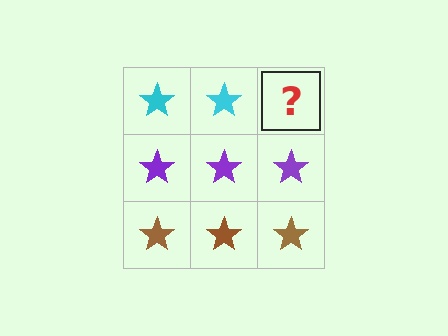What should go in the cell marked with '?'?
The missing cell should contain a cyan star.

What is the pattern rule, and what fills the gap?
The rule is that each row has a consistent color. The gap should be filled with a cyan star.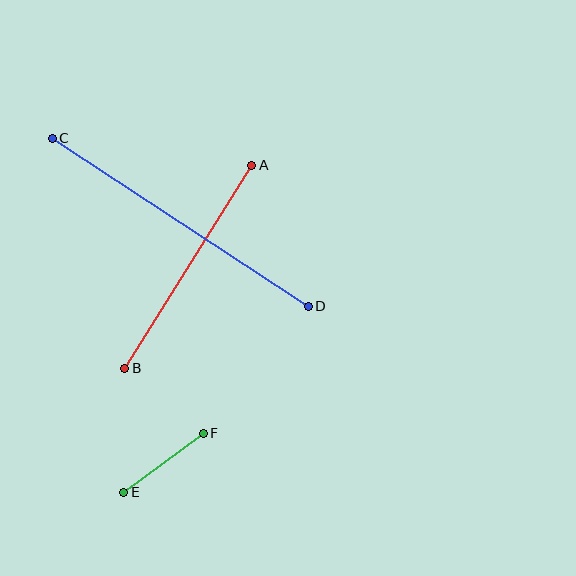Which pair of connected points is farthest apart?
Points C and D are farthest apart.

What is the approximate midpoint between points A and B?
The midpoint is at approximately (188, 267) pixels.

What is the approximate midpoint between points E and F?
The midpoint is at approximately (163, 463) pixels.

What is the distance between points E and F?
The distance is approximately 99 pixels.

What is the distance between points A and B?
The distance is approximately 239 pixels.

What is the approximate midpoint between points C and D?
The midpoint is at approximately (180, 222) pixels.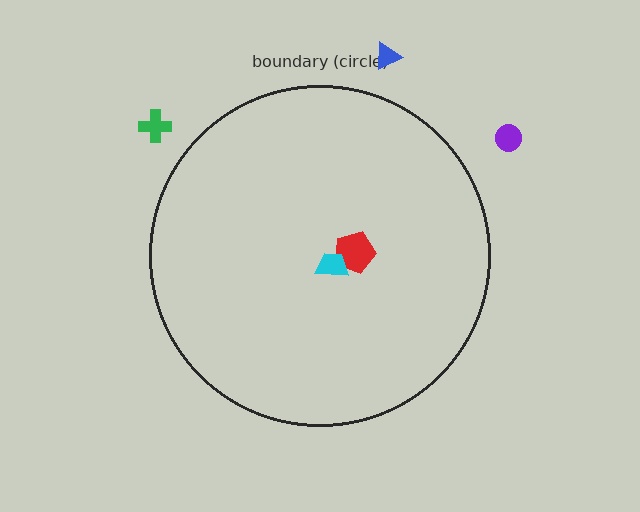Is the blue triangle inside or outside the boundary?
Outside.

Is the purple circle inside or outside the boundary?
Outside.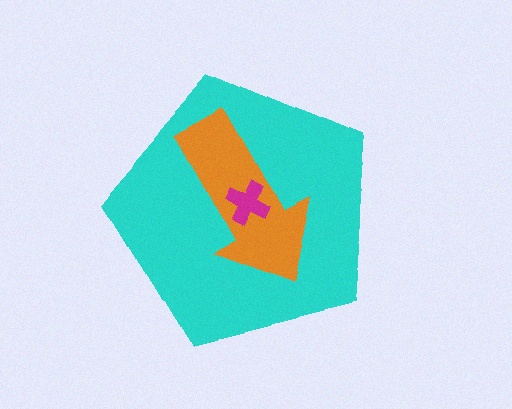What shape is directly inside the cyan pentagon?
The orange arrow.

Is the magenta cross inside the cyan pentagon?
Yes.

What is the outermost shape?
The cyan pentagon.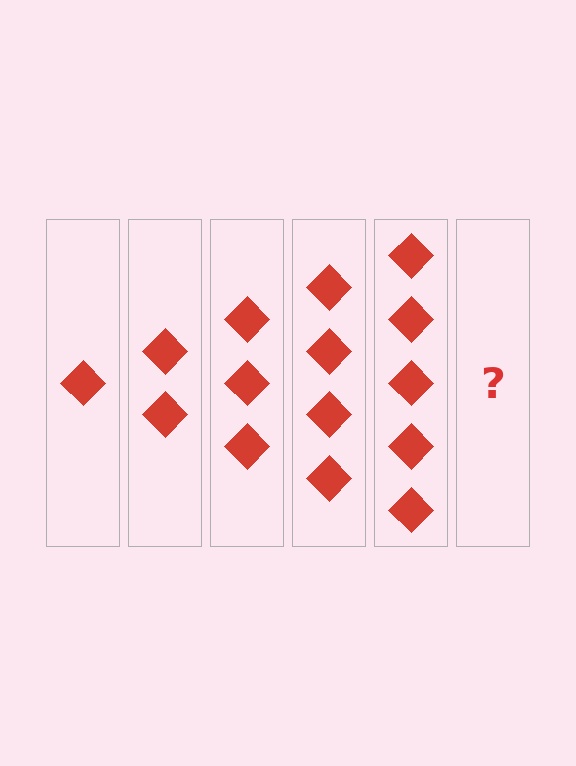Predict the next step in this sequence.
The next step is 6 diamonds.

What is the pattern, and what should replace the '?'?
The pattern is that each step adds one more diamond. The '?' should be 6 diamonds.